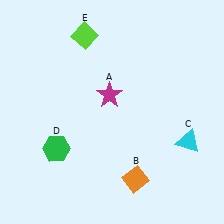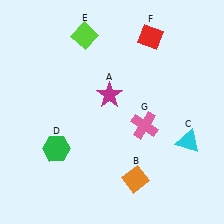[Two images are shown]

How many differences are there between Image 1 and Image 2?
There are 2 differences between the two images.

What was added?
A red diamond (F), a pink cross (G) were added in Image 2.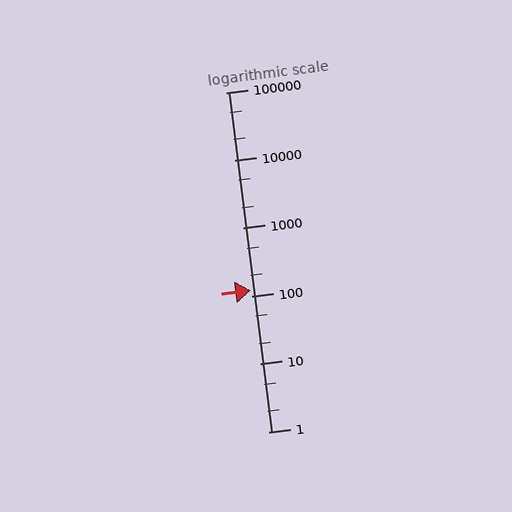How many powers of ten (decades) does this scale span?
The scale spans 5 decades, from 1 to 100000.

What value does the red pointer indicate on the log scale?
The pointer indicates approximately 120.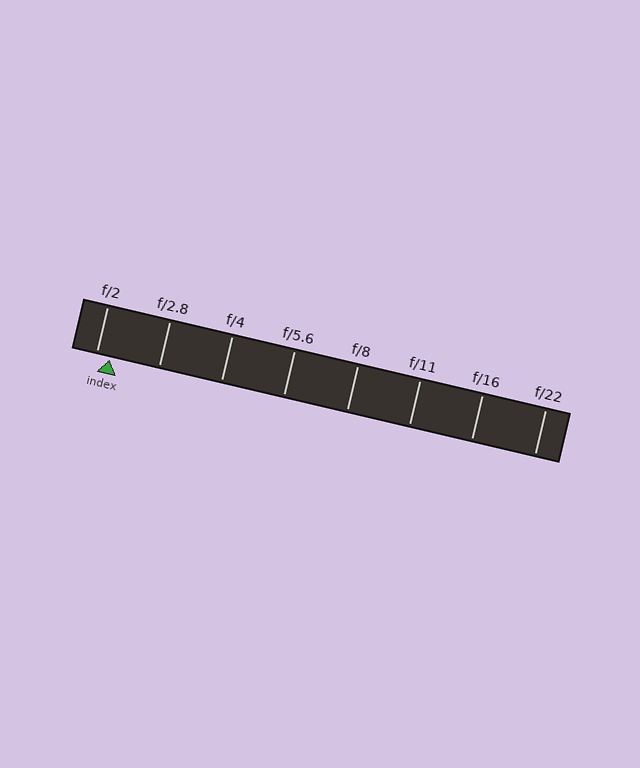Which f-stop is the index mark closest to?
The index mark is closest to f/2.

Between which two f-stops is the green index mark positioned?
The index mark is between f/2 and f/2.8.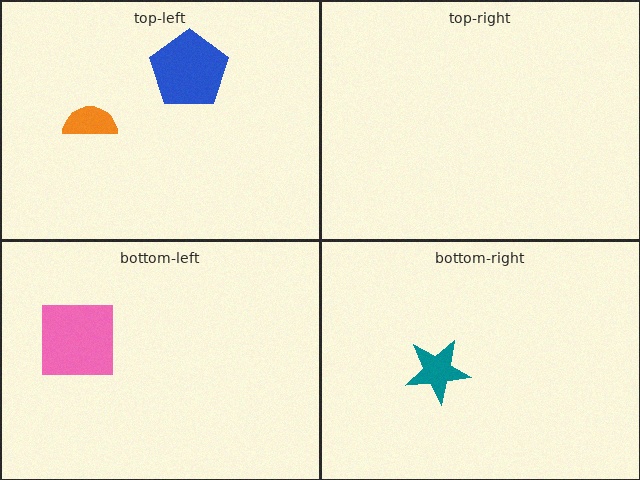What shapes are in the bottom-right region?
The teal star.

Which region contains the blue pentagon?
The top-left region.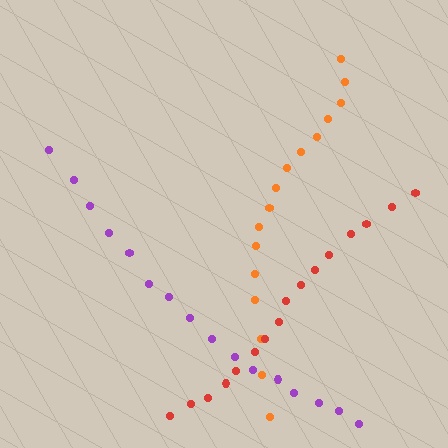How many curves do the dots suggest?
There are 3 distinct paths.